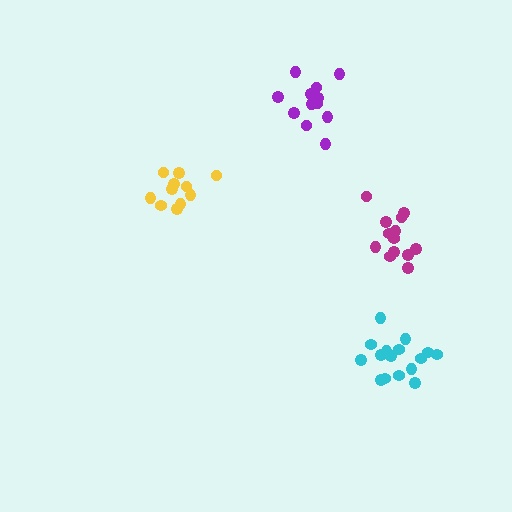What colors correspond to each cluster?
The clusters are colored: magenta, cyan, purple, yellow.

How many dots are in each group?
Group 1: 13 dots, Group 2: 16 dots, Group 3: 12 dots, Group 4: 11 dots (52 total).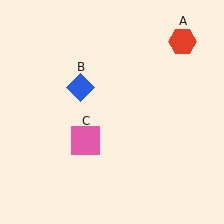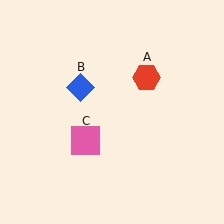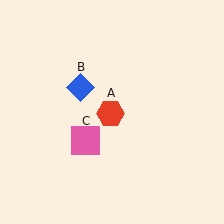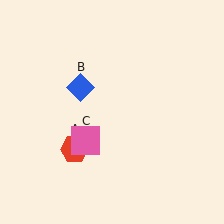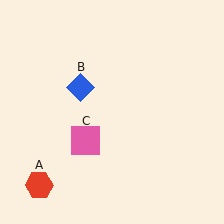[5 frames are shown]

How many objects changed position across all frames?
1 object changed position: red hexagon (object A).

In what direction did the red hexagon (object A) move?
The red hexagon (object A) moved down and to the left.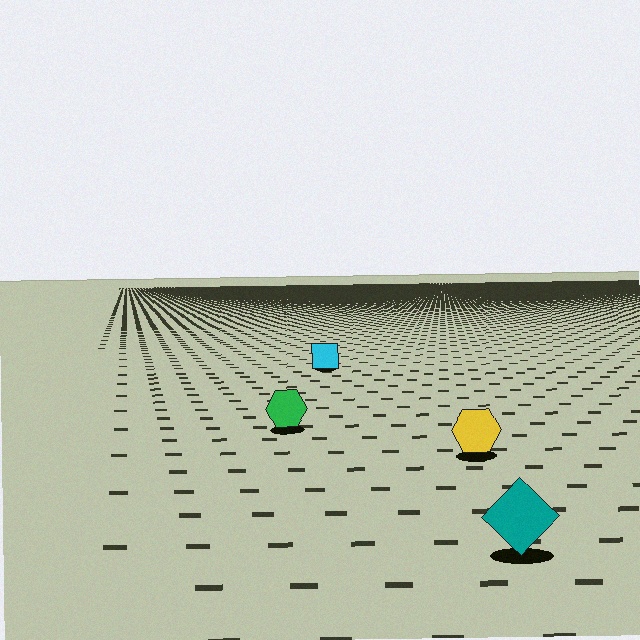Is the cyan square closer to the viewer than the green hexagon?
No. The green hexagon is closer — you can tell from the texture gradient: the ground texture is coarser near it.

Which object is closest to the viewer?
The teal diamond is closest. The texture marks near it are larger and more spread out.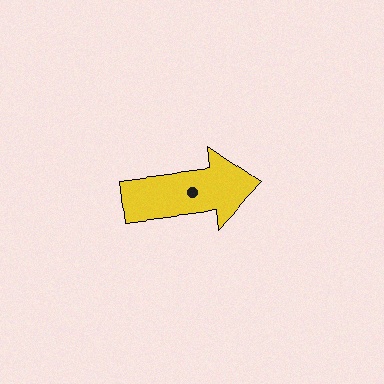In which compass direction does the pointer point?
East.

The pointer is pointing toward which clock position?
Roughly 3 o'clock.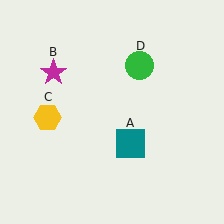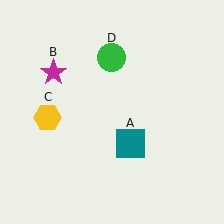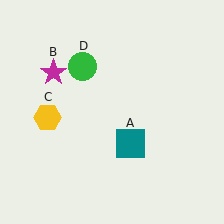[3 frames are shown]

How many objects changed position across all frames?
1 object changed position: green circle (object D).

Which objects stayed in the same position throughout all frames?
Teal square (object A) and magenta star (object B) and yellow hexagon (object C) remained stationary.